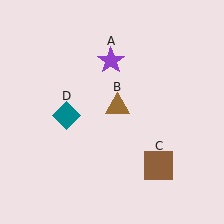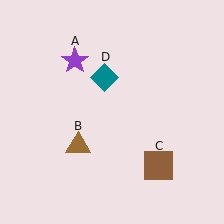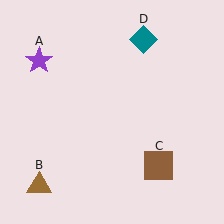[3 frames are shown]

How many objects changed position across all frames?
3 objects changed position: purple star (object A), brown triangle (object B), teal diamond (object D).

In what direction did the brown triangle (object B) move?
The brown triangle (object B) moved down and to the left.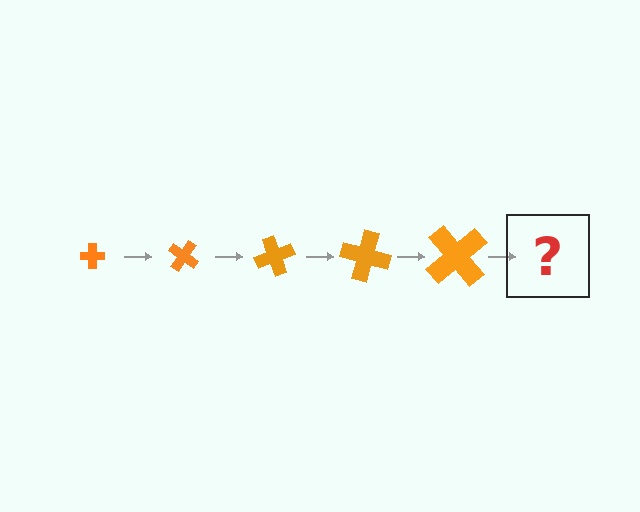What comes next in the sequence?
The next element should be a cross, larger than the previous one and rotated 175 degrees from the start.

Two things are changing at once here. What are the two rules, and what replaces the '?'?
The two rules are that the cross grows larger each step and it rotates 35 degrees each step. The '?' should be a cross, larger than the previous one and rotated 175 degrees from the start.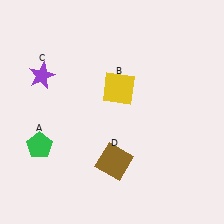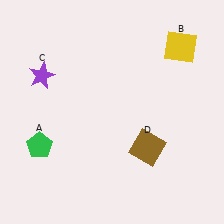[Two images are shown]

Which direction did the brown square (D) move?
The brown square (D) moved right.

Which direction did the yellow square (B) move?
The yellow square (B) moved right.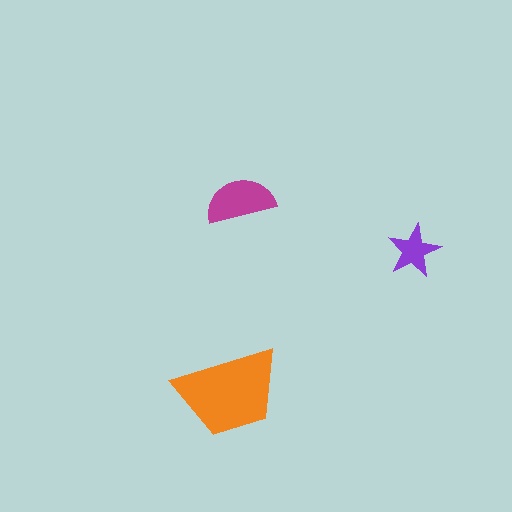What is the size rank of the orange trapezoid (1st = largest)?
1st.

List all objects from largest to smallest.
The orange trapezoid, the magenta semicircle, the purple star.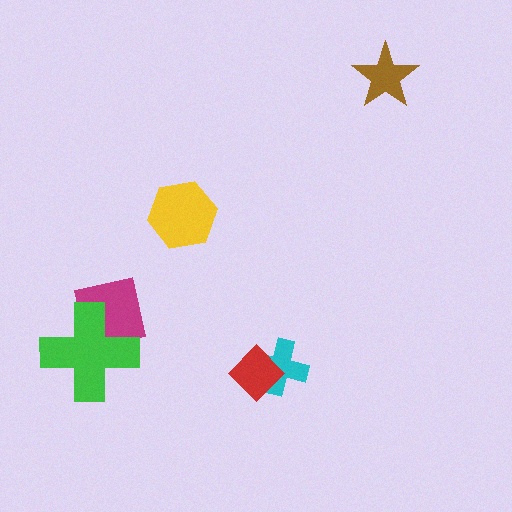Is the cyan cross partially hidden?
Yes, it is partially covered by another shape.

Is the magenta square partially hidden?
Yes, it is partially covered by another shape.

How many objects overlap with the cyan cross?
1 object overlaps with the cyan cross.